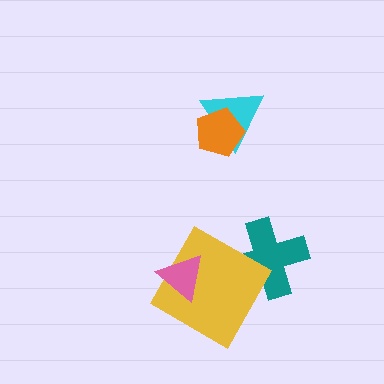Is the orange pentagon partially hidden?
No, no other shape covers it.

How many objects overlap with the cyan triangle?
1 object overlaps with the cyan triangle.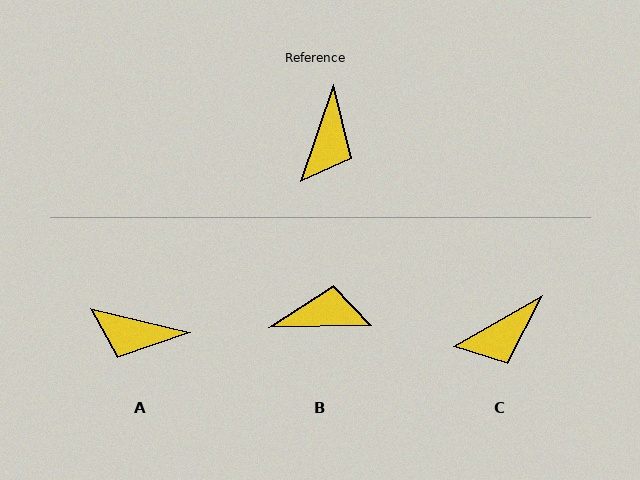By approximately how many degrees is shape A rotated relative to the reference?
Approximately 85 degrees clockwise.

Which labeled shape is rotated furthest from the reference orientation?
B, about 109 degrees away.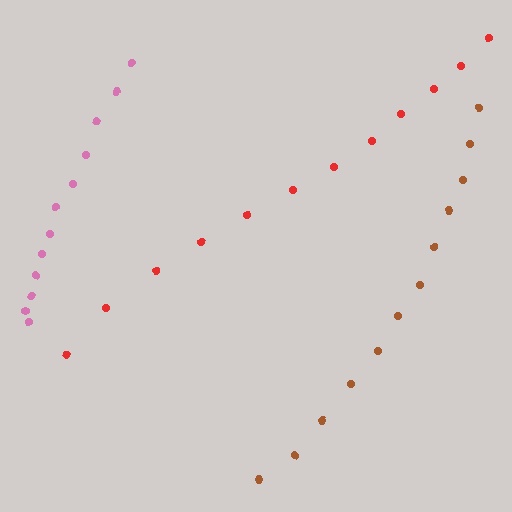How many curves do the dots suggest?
There are 3 distinct paths.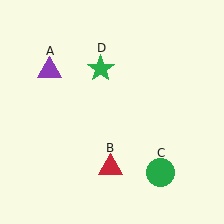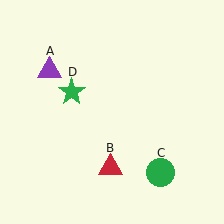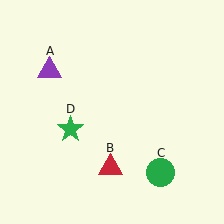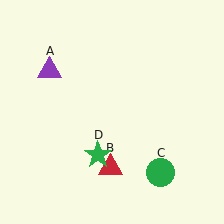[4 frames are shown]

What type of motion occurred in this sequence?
The green star (object D) rotated counterclockwise around the center of the scene.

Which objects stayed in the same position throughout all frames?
Purple triangle (object A) and red triangle (object B) and green circle (object C) remained stationary.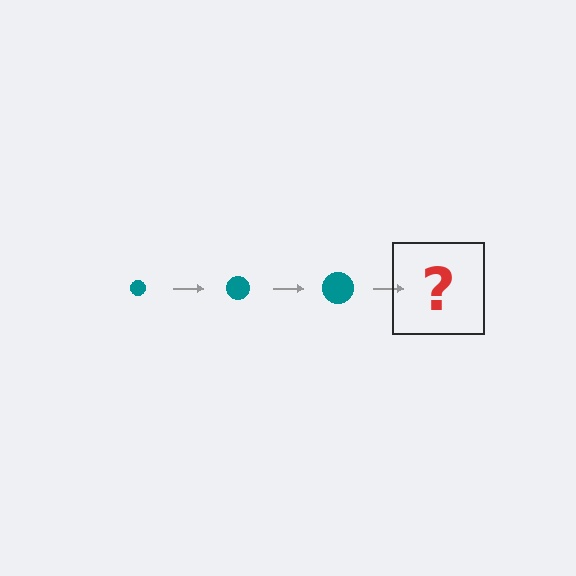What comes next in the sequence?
The next element should be a teal circle, larger than the previous one.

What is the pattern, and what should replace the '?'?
The pattern is that the circle gets progressively larger each step. The '?' should be a teal circle, larger than the previous one.